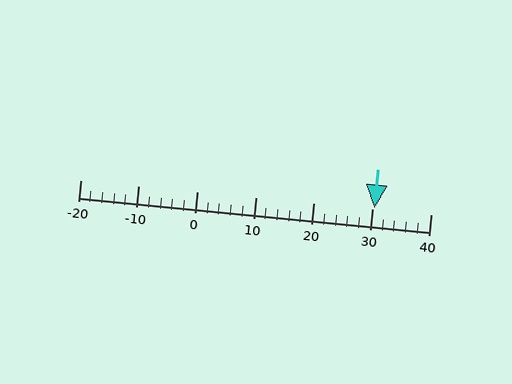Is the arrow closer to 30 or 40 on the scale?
The arrow is closer to 30.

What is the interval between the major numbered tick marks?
The major tick marks are spaced 10 units apart.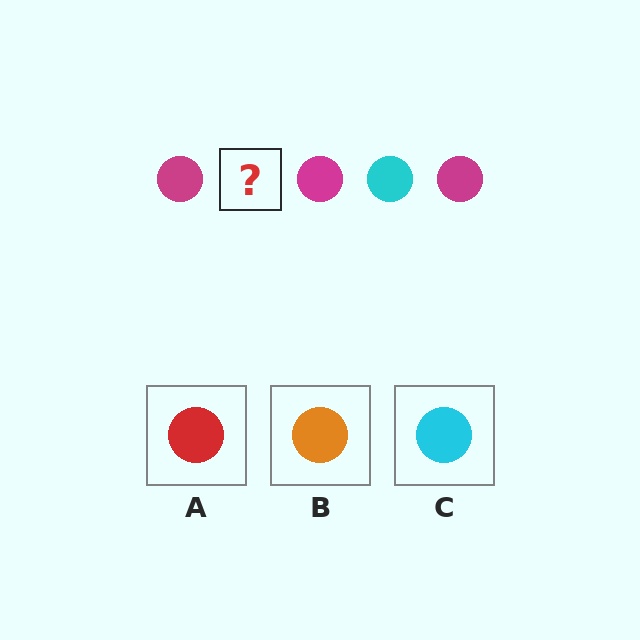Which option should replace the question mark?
Option C.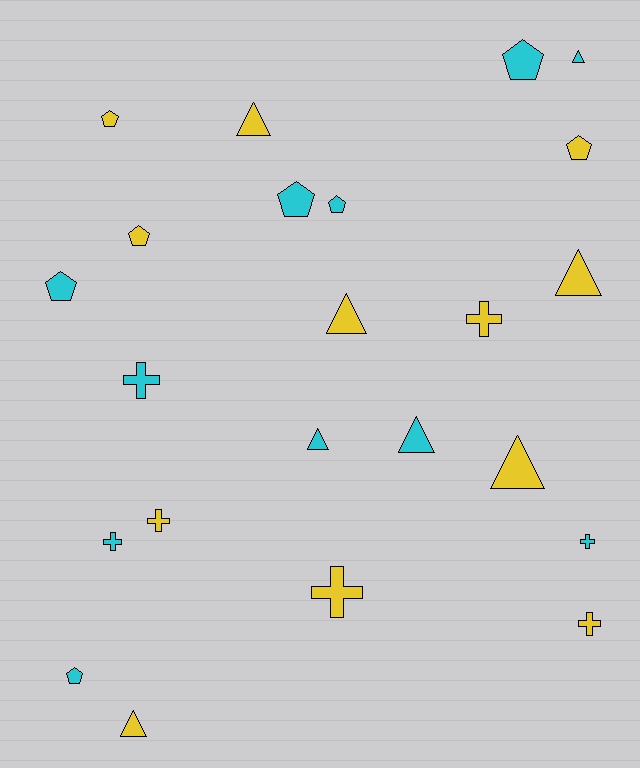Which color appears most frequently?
Yellow, with 12 objects.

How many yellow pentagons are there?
There are 3 yellow pentagons.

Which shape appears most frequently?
Triangle, with 8 objects.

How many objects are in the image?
There are 23 objects.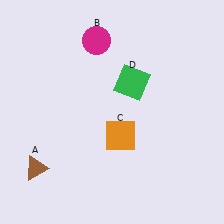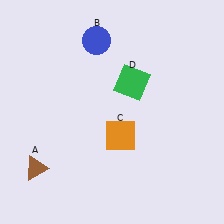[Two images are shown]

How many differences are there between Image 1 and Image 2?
There is 1 difference between the two images.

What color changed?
The circle (B) changed from magenta in Image 1 to blue in Image 2.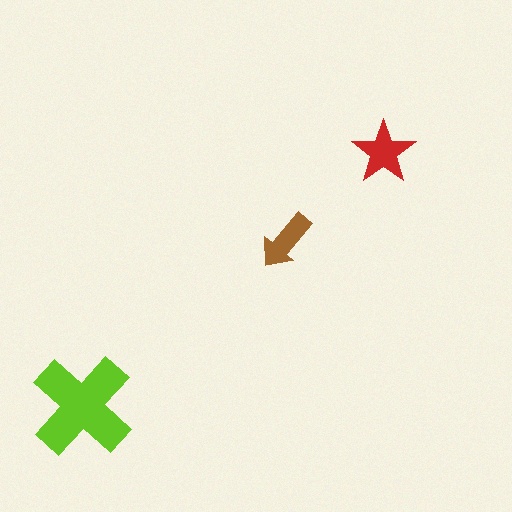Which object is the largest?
The lime cross.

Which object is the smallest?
The brown arrow.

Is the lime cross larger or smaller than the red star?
Larger.